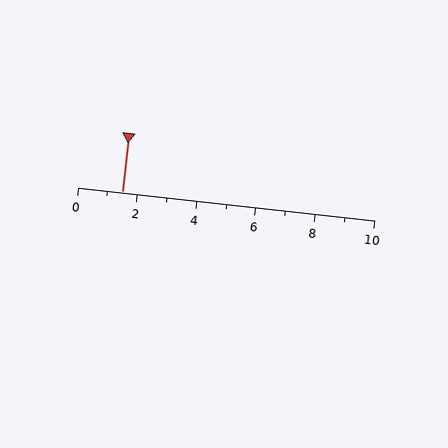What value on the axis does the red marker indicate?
The marker indicates approximately 1.5.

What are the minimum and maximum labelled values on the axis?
The axis runs from 0 to 10.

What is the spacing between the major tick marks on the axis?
The major ticks are spaced 2 apart.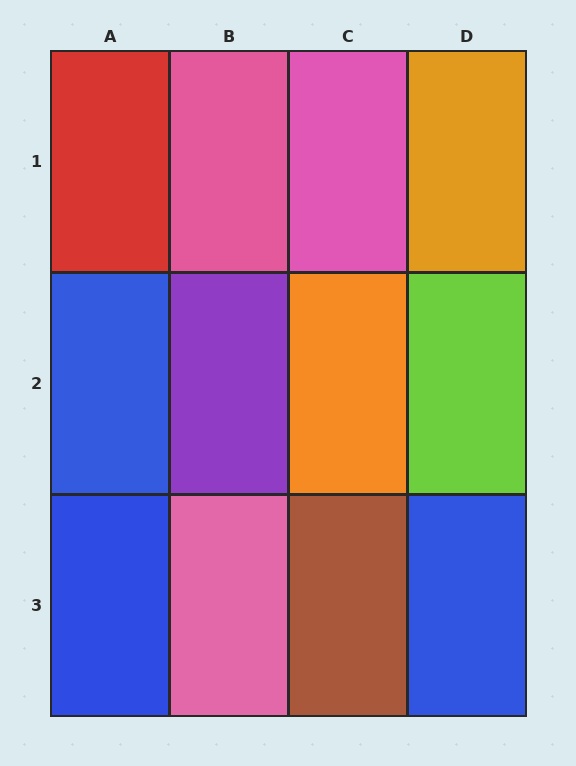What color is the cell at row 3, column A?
Blue.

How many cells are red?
1 cell is red.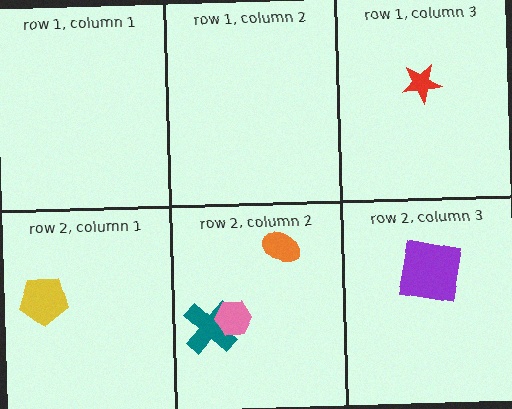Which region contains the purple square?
The row 2, column 3 region.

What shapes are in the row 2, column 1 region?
The yellow pentagon.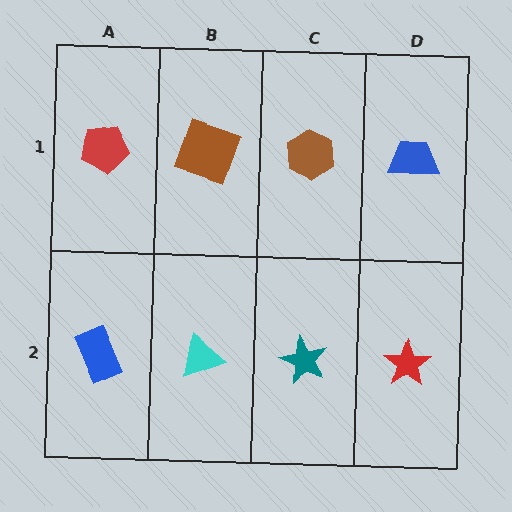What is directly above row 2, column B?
A brown square.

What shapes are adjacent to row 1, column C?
A teal star (row 2, column C), a brown square (row 1, column B), a blue trapezoid (row 1, column D).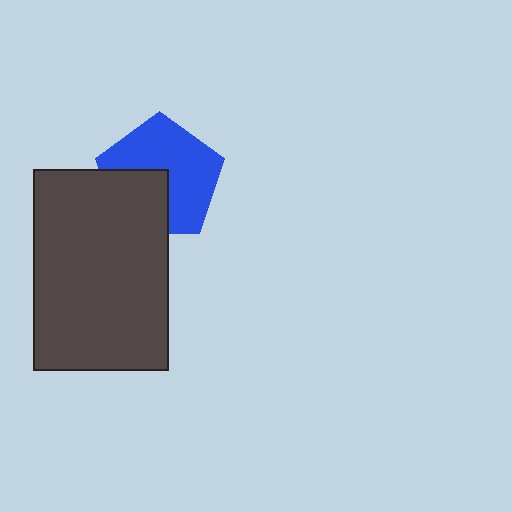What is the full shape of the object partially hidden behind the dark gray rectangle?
The partially hidden object is a blue pentagon.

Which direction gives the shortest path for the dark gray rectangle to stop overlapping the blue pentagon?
Moving toward the lower-left gives the shortest separation.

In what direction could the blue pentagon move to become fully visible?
The blue pentagon could move toward the upper-right. That would shift it out from behind the dark gray rectangle entirely.